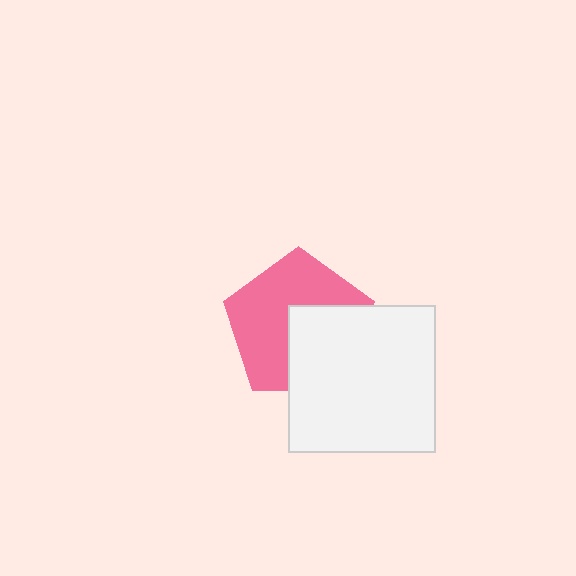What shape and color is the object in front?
The object in front is a white square.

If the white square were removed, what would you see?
You would see the complete pink pentagon.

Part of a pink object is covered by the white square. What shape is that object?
It is a pentagon.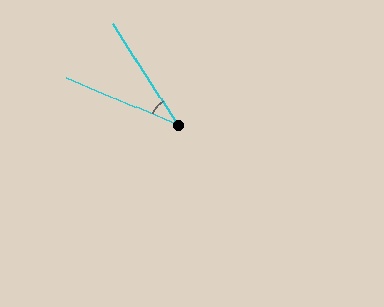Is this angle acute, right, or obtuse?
It is acute.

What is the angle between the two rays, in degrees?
Approximately 34 degrees.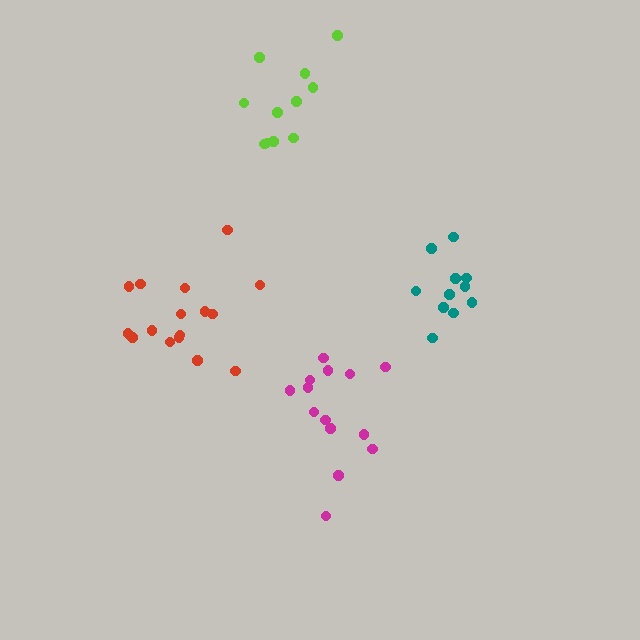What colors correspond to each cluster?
The clusters are colored: magenta, red, teal, lime.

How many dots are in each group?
Group 1: 14 dots, Group 2: 16 dots, Group 3: 11 dots, Group 4: 11 dots (52 total).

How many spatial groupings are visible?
There are 4 spatial groupings.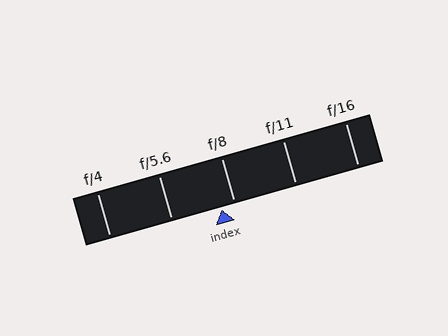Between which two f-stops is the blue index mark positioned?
The index mark is between f/5.6 and f/8.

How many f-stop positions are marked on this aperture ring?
There are 5 f-stop positions marked.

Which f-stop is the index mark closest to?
The index mark is closest to f/8.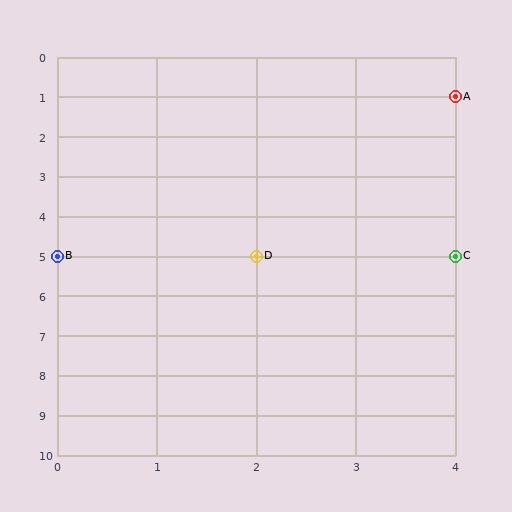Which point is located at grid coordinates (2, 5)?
Point D is at (2, 5).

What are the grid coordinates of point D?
Point D is at grid coordinates (2, 5).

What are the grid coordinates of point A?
Point A is at grid coordinates (4, 1).